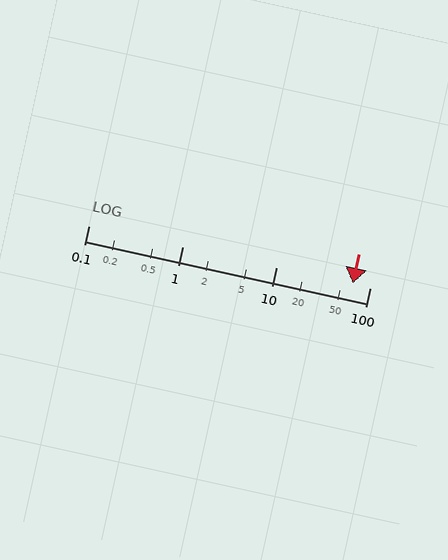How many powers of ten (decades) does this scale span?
The scale spans 3 decades, from 0.1 to 100.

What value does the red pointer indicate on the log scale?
The pointer indicates approximately 66.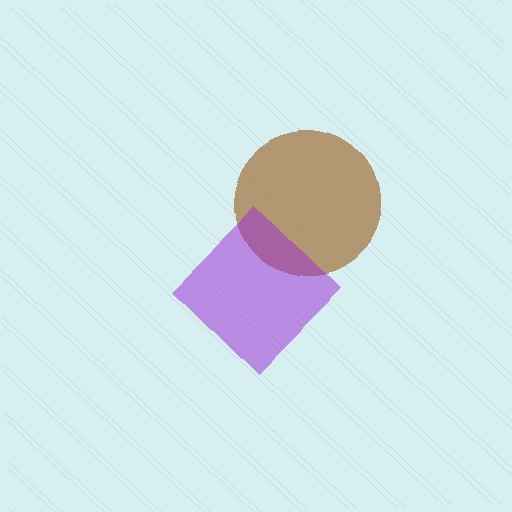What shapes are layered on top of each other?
The layered shapes are: a brown circle, a purple diamond.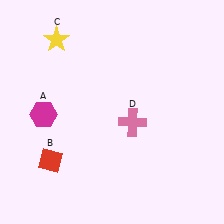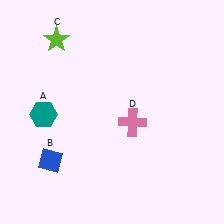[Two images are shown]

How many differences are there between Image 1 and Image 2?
There are 3 differences between the two images.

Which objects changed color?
A changed from magenta to teal. B changed from red to blue. C changed from yellow to lime.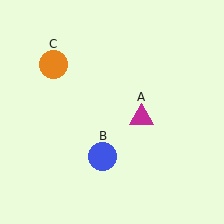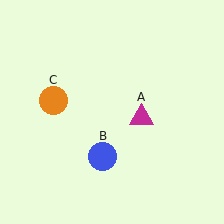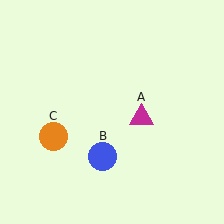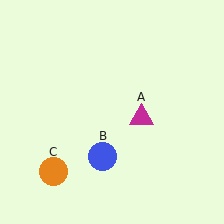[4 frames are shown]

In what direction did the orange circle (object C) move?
The orange circle (object C) moved down.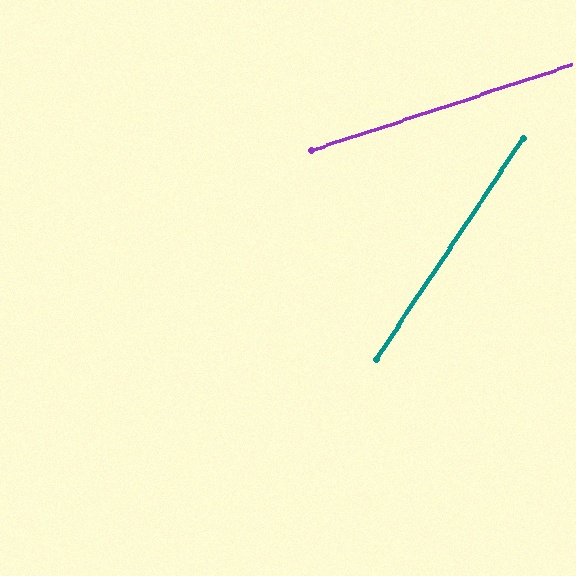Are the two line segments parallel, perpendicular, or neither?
Neither parallel nor perpendicular — they differ by about 38°.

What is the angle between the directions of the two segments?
Approximately 38 degrees.